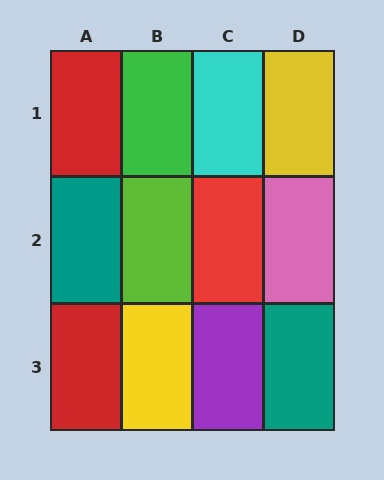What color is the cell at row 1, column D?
Yellow.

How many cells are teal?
2 cells are teal.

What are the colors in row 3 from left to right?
Red, yellow, purple, teal.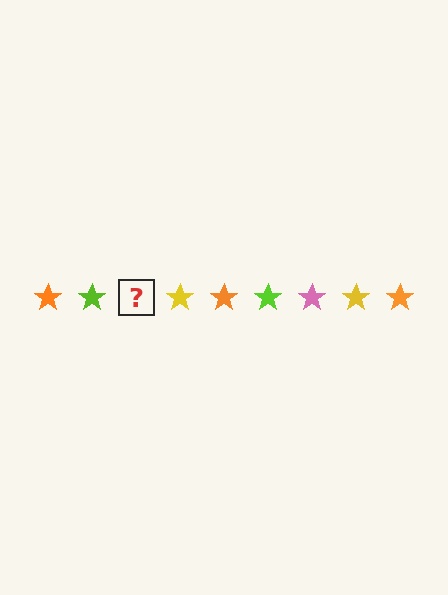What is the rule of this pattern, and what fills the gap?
The rule is that the pattern cycles through orange, lime, pink, yellow stars. The gap should be filled with a pink star.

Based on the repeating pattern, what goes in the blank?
The blank should be a pink star.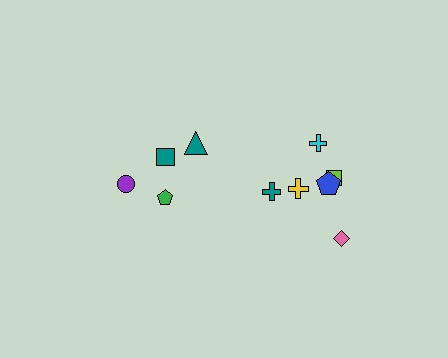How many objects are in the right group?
There are 6 objects.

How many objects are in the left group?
There are 4 objects.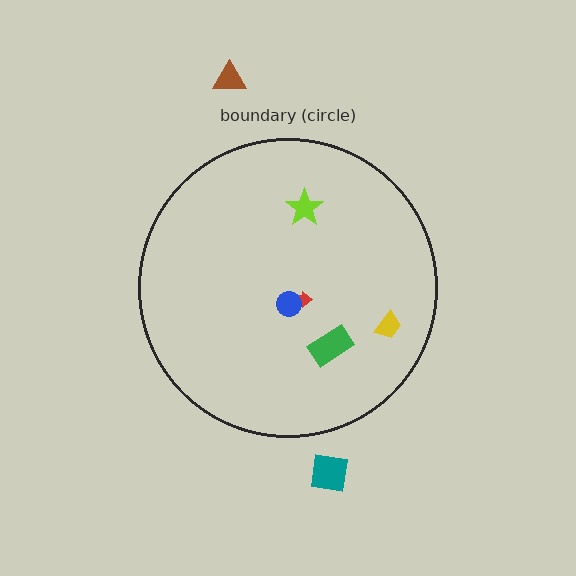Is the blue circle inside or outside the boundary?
Inside.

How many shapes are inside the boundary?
5 inside, 2 outside.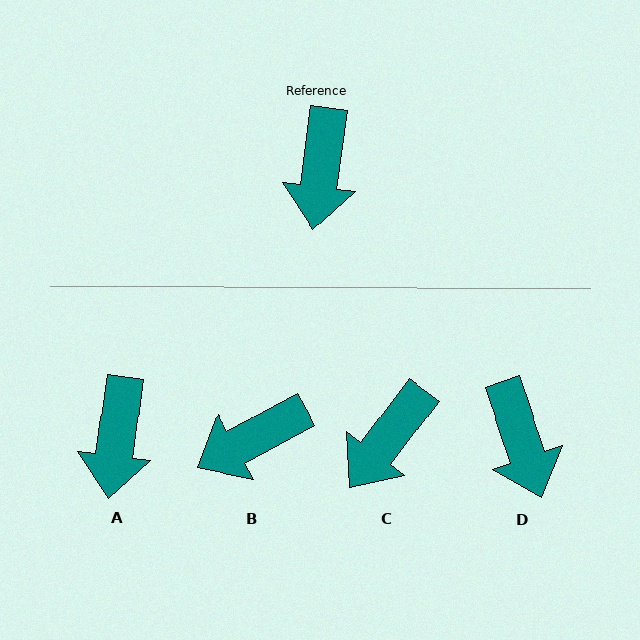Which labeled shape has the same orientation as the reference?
A.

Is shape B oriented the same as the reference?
No, it is off by about 54 degrees.